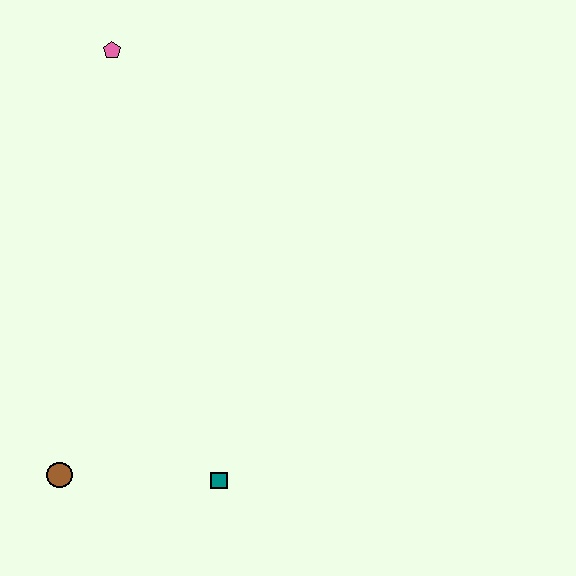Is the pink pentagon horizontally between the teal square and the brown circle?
Yes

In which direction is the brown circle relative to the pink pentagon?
The brown circle is below the pink pentagon.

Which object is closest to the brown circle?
The teal square is closest to the brown circle.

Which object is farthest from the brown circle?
The pink pentagon is farthest from the brown circle.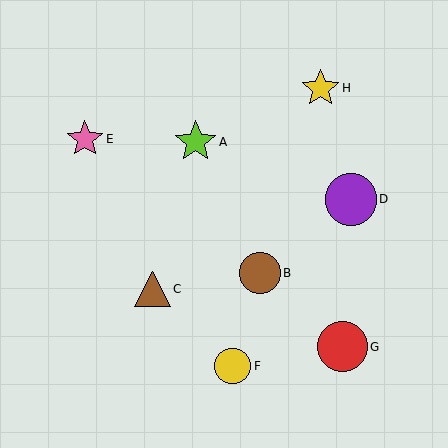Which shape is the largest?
The purple circle (labeled D) is the largest.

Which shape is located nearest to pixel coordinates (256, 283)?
The brown circle (labeled B) at (260, 273) is nearest to that location.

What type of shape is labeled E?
Shape E is a pink star.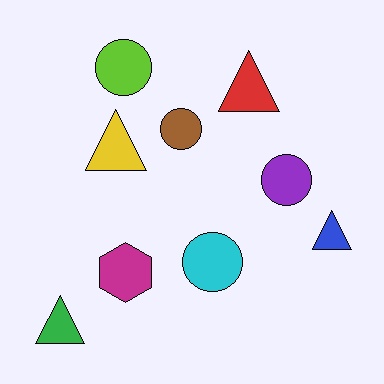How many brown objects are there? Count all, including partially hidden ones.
There is 1 brown object.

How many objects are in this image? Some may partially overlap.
There are 9 objects.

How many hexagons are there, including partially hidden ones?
There is 1 hexagon.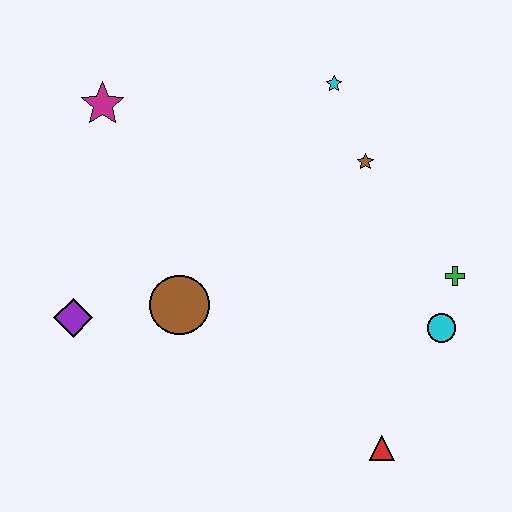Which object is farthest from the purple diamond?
The green cross is farthest from the purple diamond.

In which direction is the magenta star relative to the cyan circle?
The magenta star is to the left of the cyan circle.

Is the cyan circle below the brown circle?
Yes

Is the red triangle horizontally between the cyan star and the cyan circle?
Yes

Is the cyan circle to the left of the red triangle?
No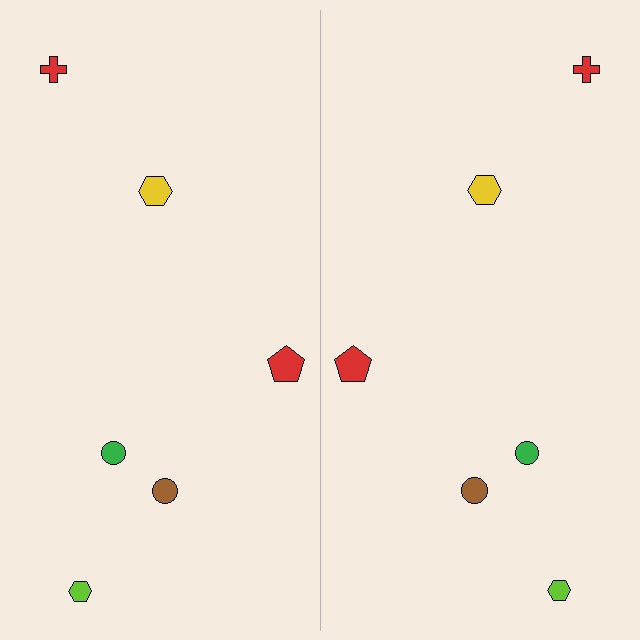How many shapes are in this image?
There are 12 shapes in this image.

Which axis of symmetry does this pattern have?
The pattern has a vertical axis of symmetry running through the center of the image.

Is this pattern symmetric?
Yes, this pattern has bilateral (reflection) symmetry.